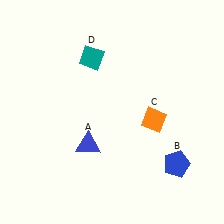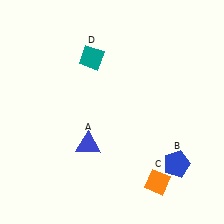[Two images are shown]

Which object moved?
The orange diamond (C) moved down.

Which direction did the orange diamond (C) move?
The orange diamond (C) moved down.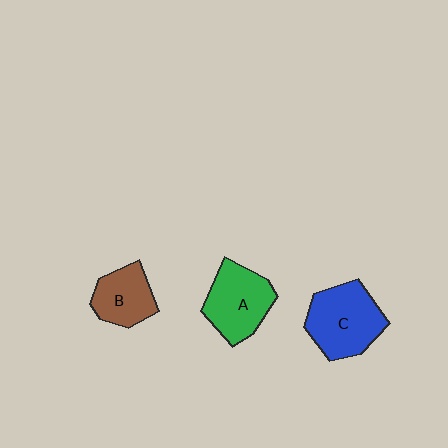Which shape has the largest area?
Shape C (blue).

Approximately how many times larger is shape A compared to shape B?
Approximately 1.3 times.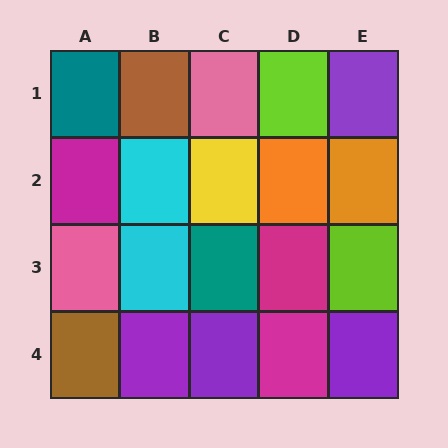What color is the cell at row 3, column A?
Pink.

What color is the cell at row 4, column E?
Purple.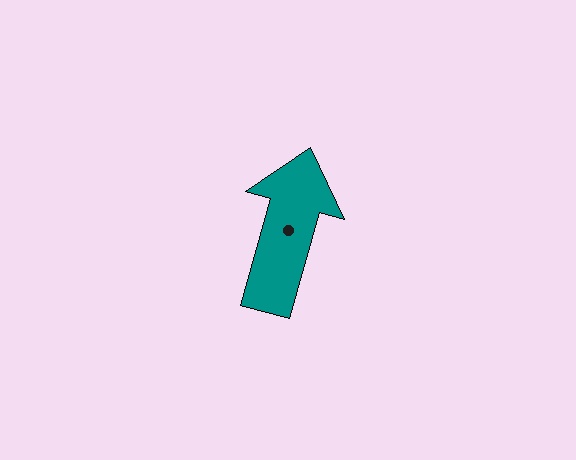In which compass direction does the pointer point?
North.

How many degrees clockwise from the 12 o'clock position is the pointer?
Approximately 16 degrees.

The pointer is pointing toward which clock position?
Roughly 1 o'clock.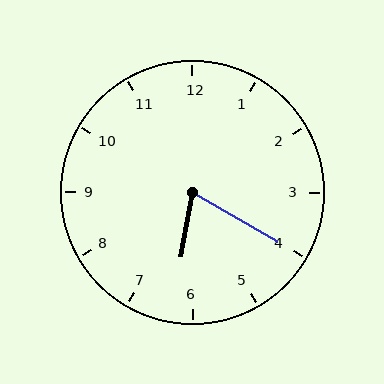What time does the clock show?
6:20.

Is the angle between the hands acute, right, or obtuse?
It is acute.